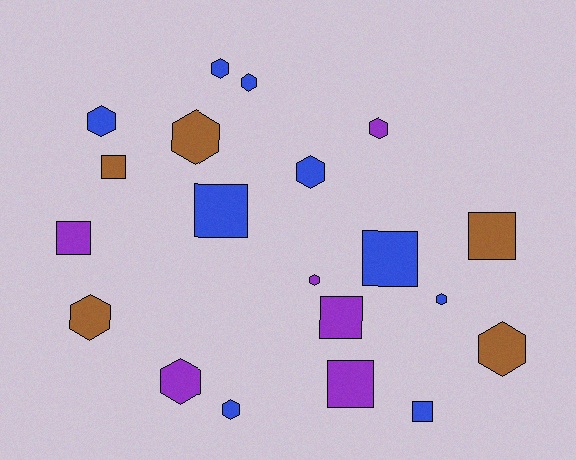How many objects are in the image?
There are 20 objects.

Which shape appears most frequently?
Hexagon, with 12 objects.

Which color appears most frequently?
Blue, with 9 objects.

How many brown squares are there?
There are 2 brown squares.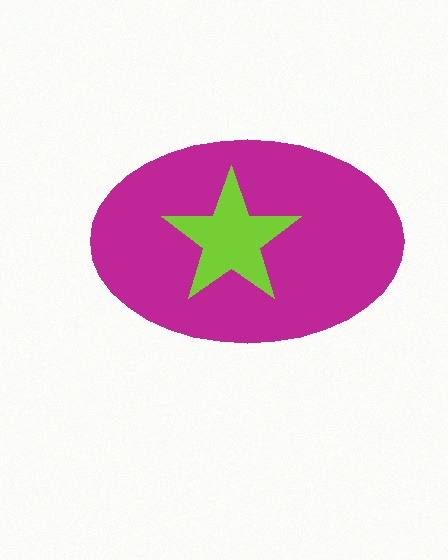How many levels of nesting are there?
2.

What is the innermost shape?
The lime star.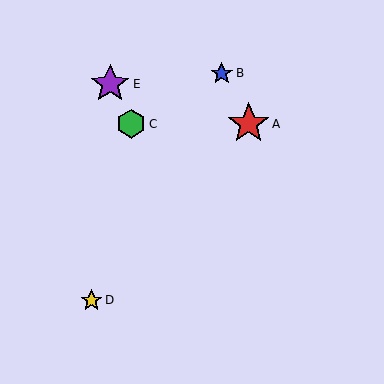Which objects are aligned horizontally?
Objects A, C are aligned horizontally.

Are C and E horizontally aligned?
No, C is at y≈124 and E is at y≈84.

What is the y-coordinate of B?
Object B is at y≈73.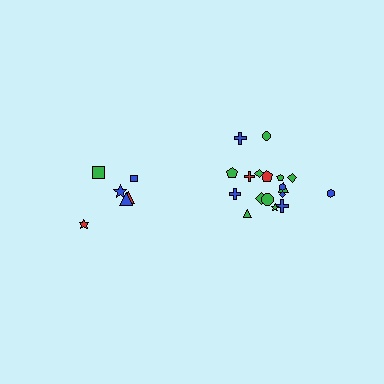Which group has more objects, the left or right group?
The right group.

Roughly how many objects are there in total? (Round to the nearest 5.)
Roughly 25 objects in total.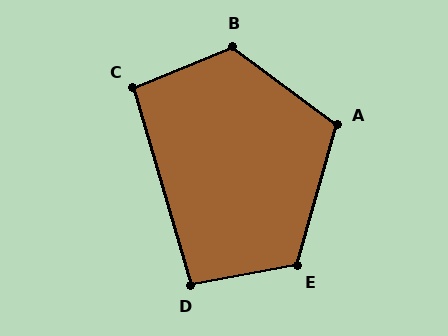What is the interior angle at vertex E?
Approximately 117 degrees (obtuse).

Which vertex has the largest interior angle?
B, at approximately 121 degrees.